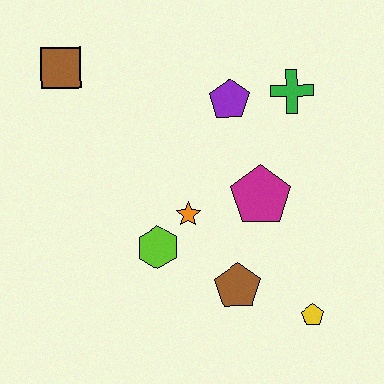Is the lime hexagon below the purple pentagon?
Yes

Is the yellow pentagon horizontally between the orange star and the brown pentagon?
No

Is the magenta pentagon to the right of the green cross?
No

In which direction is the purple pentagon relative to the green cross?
The purple pentagon is to the left of the green cross.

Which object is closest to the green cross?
The purple pentagon is closest to the green cross.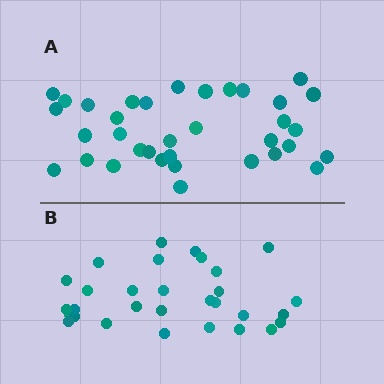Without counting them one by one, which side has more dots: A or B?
Region A (the top region) has more dots.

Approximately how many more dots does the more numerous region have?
Region A has about 5 more dots than region B.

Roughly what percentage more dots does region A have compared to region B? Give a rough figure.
About 15% more.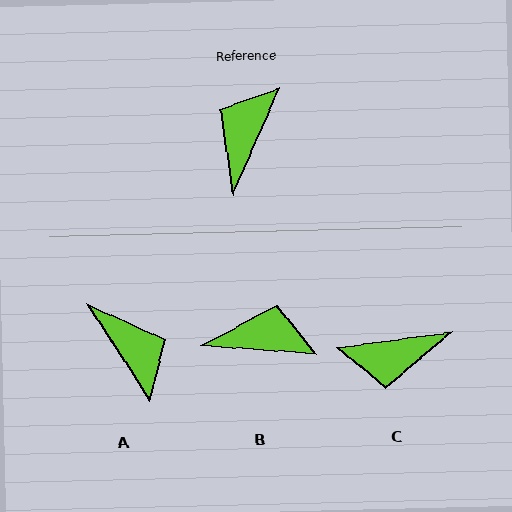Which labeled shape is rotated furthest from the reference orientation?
A, about 123 degrees away.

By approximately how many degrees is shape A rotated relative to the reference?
Approximately 123 degrees clockwise.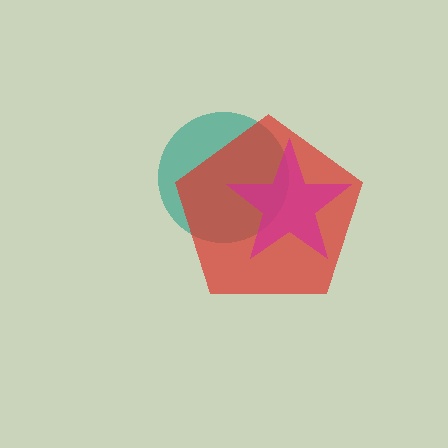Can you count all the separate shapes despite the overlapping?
Yes, there are 3 separate shapes.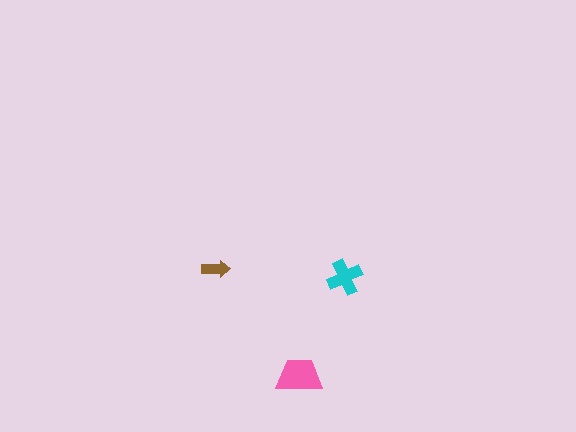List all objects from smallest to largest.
The brown arrow, the cyan cross, the pink trapezoid.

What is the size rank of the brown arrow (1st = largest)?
3rd.